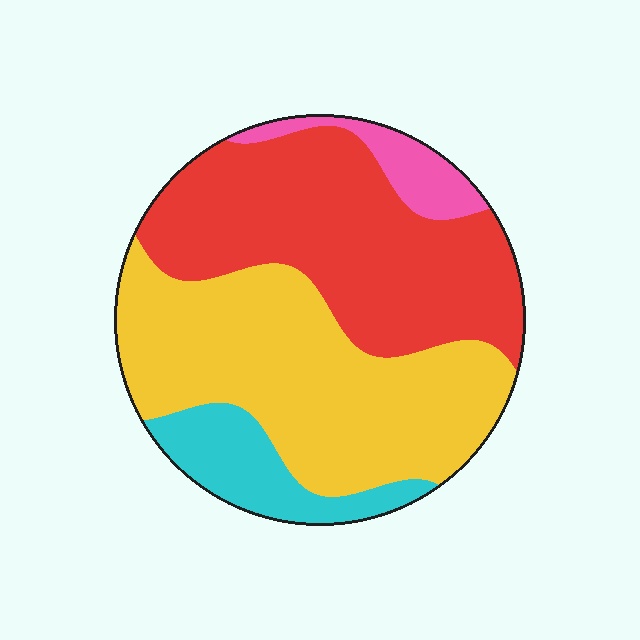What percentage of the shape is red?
Red covers roughly 40% of the shape.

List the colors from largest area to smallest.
From largest to smallest: yellow, red, cyan, pink.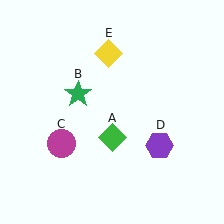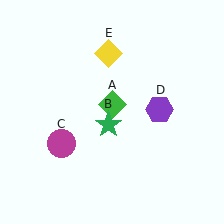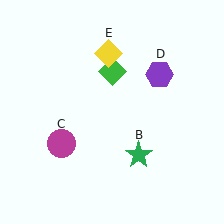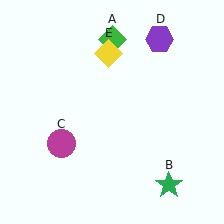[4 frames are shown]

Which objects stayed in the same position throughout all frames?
Magenta circle (object C) and yellow diamond (object E) remained stationary.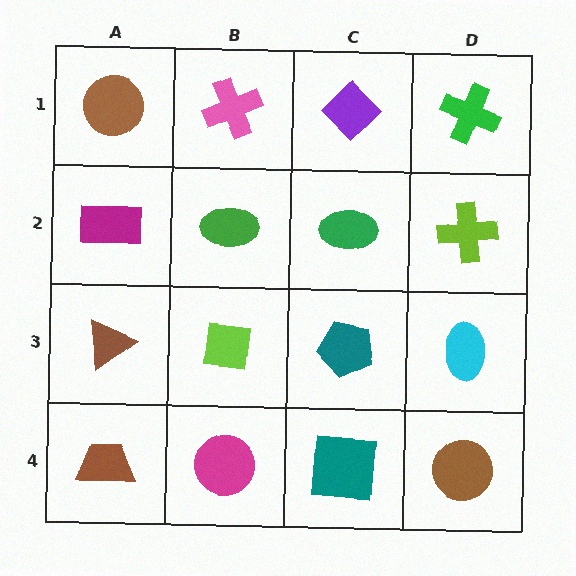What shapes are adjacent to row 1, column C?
A green ellipse (row 2, column C), a pink cross (row 1, column B), a green cross (row 1, column D).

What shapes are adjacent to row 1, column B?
A green ellipse (row 2, column B), a brown circle (row 1, column A), a purple diamond (row 1, column C).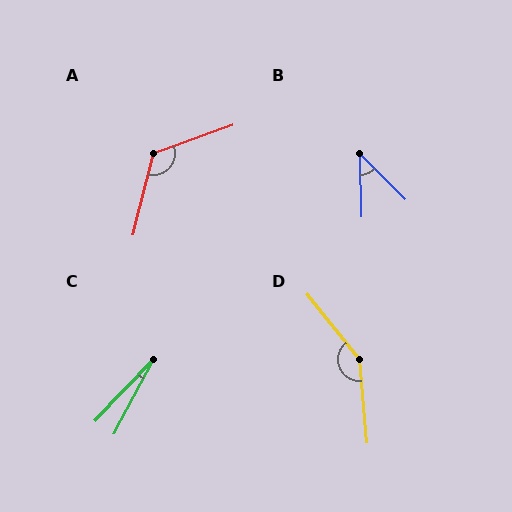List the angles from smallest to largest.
C (16°), B (44°), A (124°), D (147°).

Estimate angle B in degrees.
Approximately 44 degrees.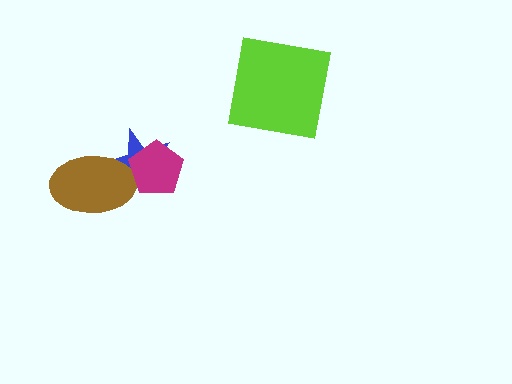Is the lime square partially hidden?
No, no other shape covers it.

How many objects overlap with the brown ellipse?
2 objects overlap with the brown ellipse.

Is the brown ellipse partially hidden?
Yes, it is partially covered by another shape.